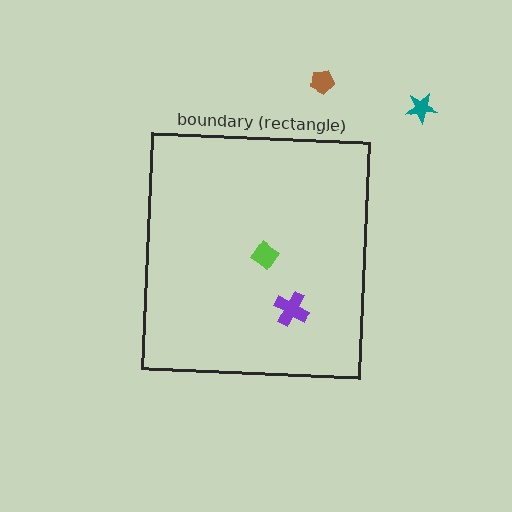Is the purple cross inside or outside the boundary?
Inside.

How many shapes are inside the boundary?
2 inside, 2 outside.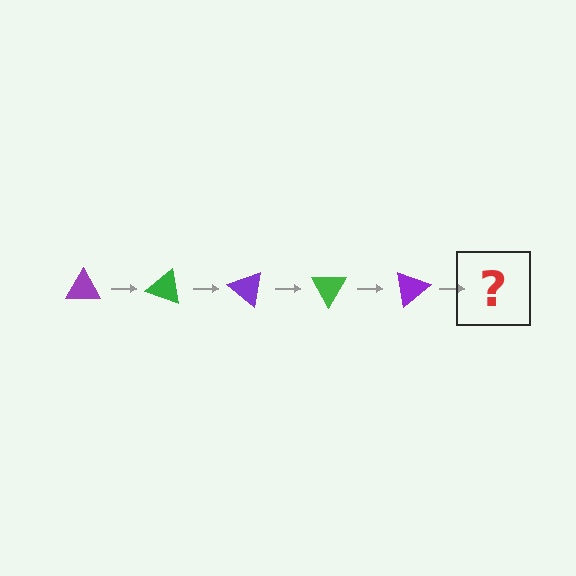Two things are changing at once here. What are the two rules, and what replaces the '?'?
The two rules are that it rotates 20 degrees each step and the color cycles through purple and green. The '?' should be a green triangle, rotated 100 degrees from the start.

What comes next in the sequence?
The next element should be a green triangle, rotated 100 degrees from the start.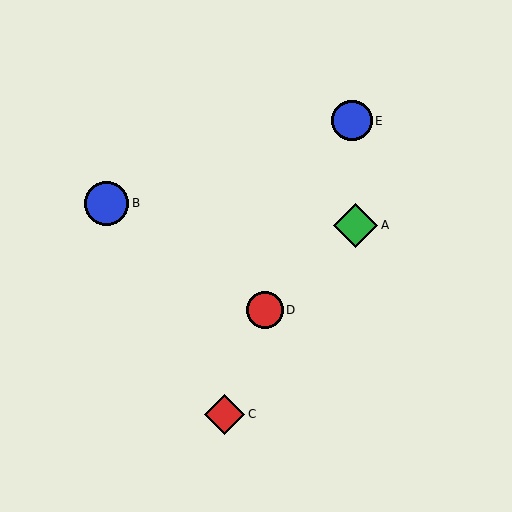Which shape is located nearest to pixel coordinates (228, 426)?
The red diamond (labeled C) at (225, 414) is nearest to that location.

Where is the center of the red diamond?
The center of the red diamond is at (225, 414).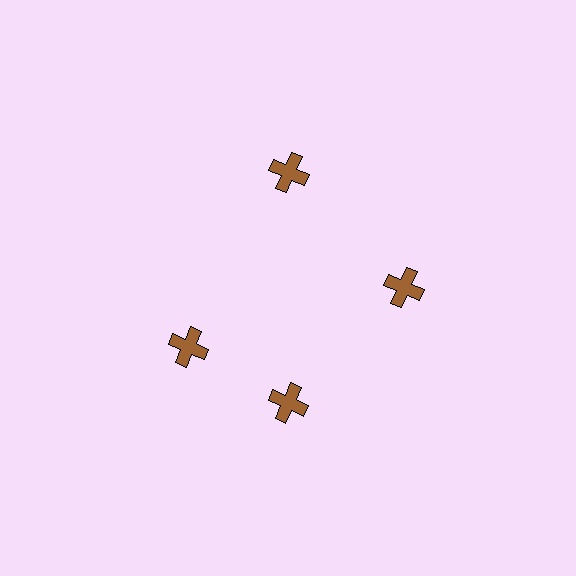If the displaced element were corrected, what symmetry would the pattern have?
It would have 4-fold rotational symmetry — the pattern would map onto itself every 90 degrees.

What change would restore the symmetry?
The symmetry would be restored by rotating it back into even spacing with its neighbors so that all 4 crosses sit at equal angles and equal distance from the center.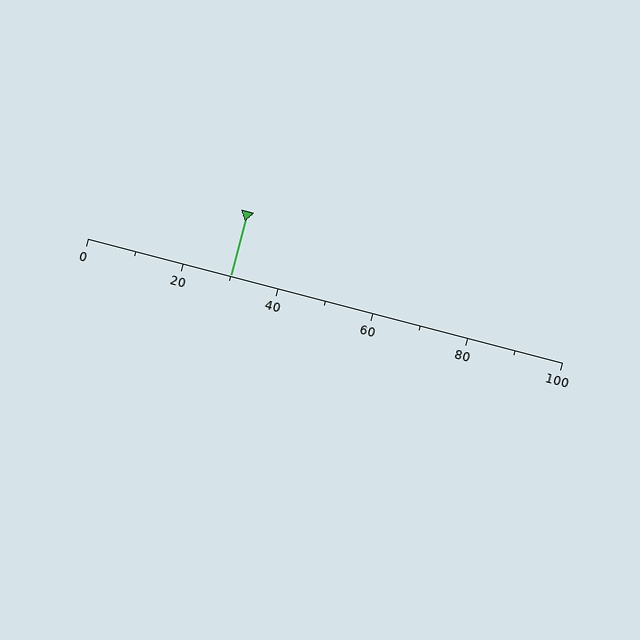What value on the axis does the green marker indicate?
The marker indicates approximately 30.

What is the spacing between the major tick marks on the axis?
The major ticks are spaced 20 apart.